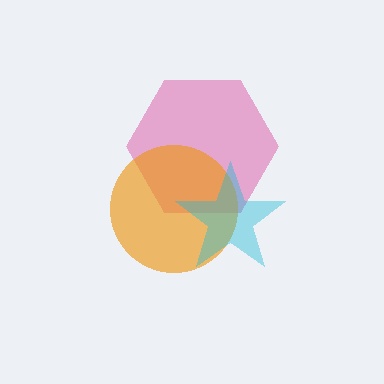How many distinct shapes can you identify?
There are 3 distinct shapes: a pink hexagon, an orange circle, a cyan star.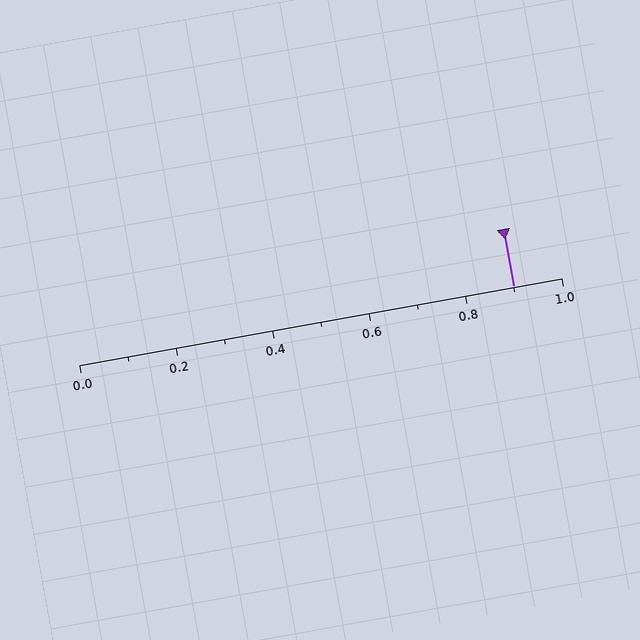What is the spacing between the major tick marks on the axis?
The major ticks are spaced 0.2 apart.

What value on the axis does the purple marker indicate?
The marker indicates approximately 0.9.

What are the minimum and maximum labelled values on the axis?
The axis runs from 0.0 to 1.0.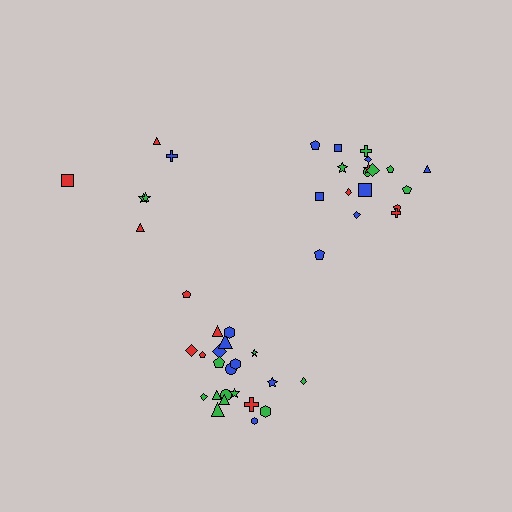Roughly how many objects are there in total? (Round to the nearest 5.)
Roughly 45 objects in total.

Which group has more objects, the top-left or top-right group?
The top-right group.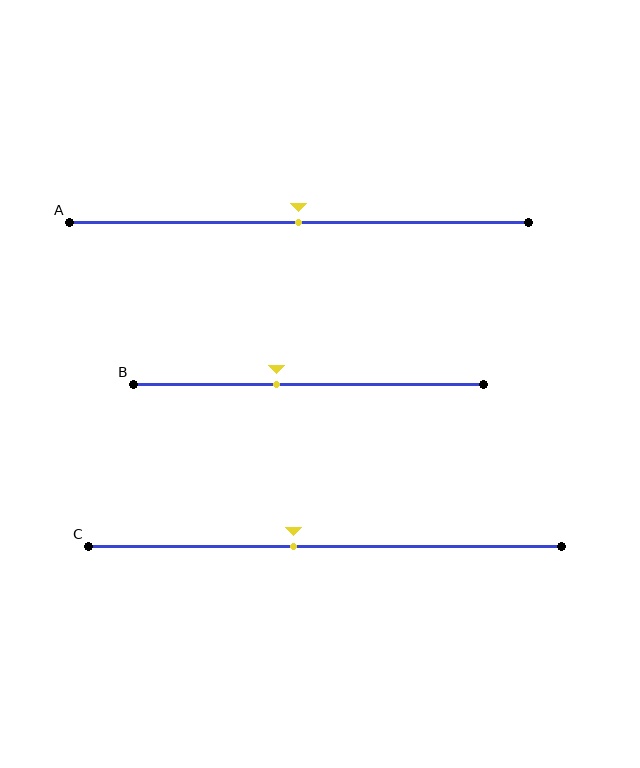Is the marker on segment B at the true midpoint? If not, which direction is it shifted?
No, the marker on segment B is shifted to the left by about 9% of the segment length.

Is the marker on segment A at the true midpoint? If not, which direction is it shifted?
Yes, the marker on segment A is at the true midpoint.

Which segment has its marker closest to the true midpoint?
Segment A has its marker closest to the true midpoint.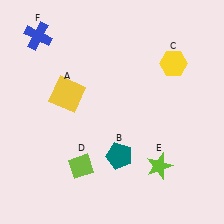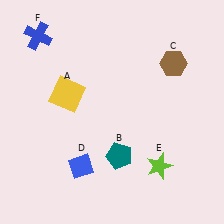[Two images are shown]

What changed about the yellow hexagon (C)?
In Image 1, C is yellow. In Image 2, it changed to brown.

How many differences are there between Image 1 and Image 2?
There are 2 differences between the two images.